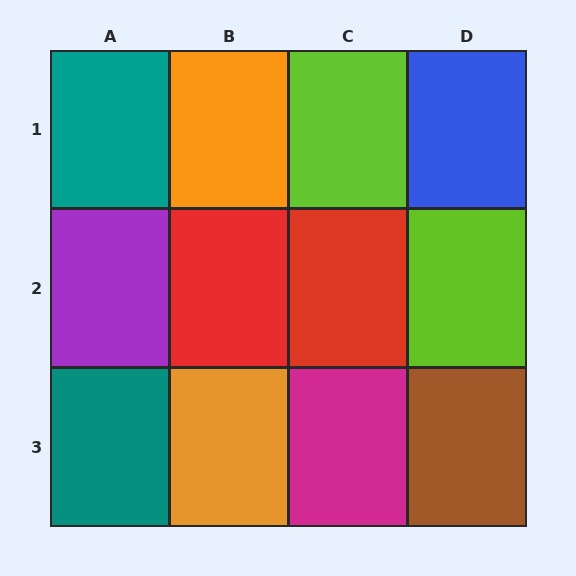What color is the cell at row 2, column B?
Red.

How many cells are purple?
1 cell is purple.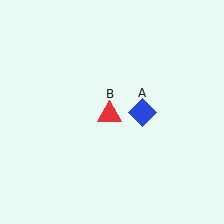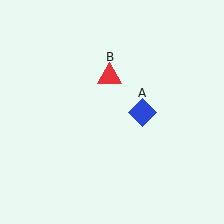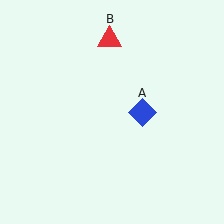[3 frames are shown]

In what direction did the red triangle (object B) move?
The red triangle (object B) moved up.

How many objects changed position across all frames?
1 object changed position: red triangle (object B).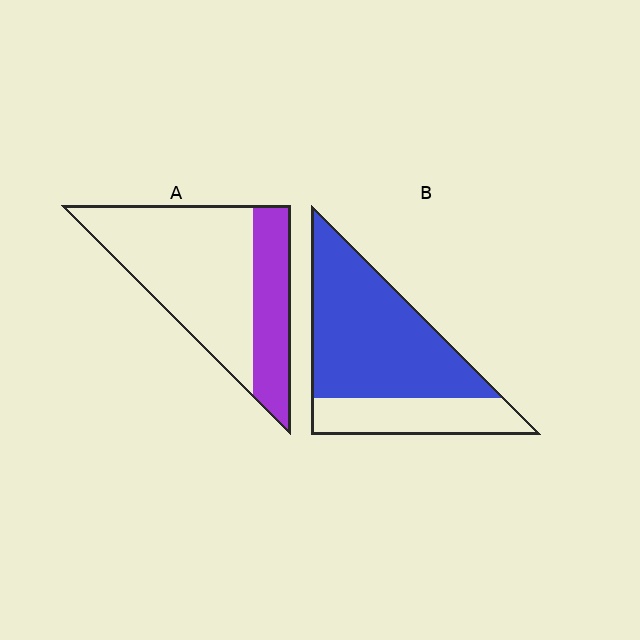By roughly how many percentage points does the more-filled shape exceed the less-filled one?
By roughly 40 percentage points (B over A).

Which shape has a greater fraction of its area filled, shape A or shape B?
Shape B.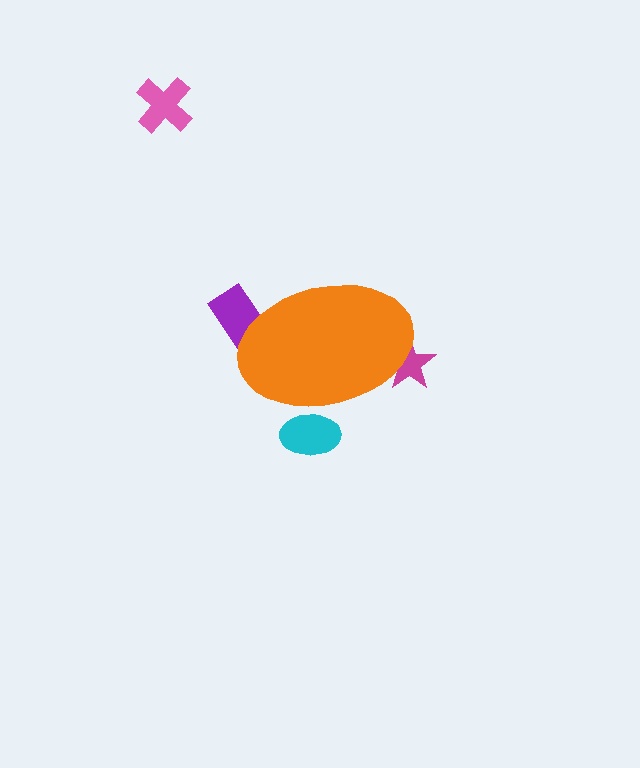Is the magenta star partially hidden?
Yes, the magenta star is partially hidden behind the orange ellipse.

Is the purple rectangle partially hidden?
Yes, the purple rectangle is partially hidden behind the orange ellipse.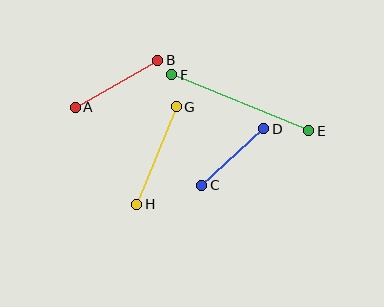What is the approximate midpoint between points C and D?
The midpoint is at approximately (233, 157) pixels.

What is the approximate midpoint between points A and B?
The midpoint is at approximately (116, 84) pixels.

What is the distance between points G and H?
The distance is approximately 105 pixels.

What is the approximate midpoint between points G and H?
The midpoint is at approximately (156, 156) pixels.